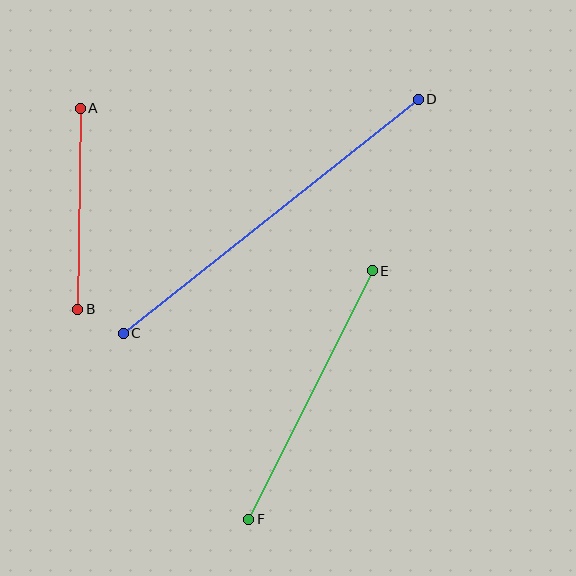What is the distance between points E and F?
The distance is approximately 277 pixels.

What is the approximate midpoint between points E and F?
The midpoint is at approximately (311, 395) pixels.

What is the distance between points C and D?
The distance is approximately 376 pixels.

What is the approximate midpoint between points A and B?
The midpoint is at approximately (79, 209) pixels.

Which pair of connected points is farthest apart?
Points C and D are farthest apart.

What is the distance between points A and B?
The distance is approximately 201 pixels.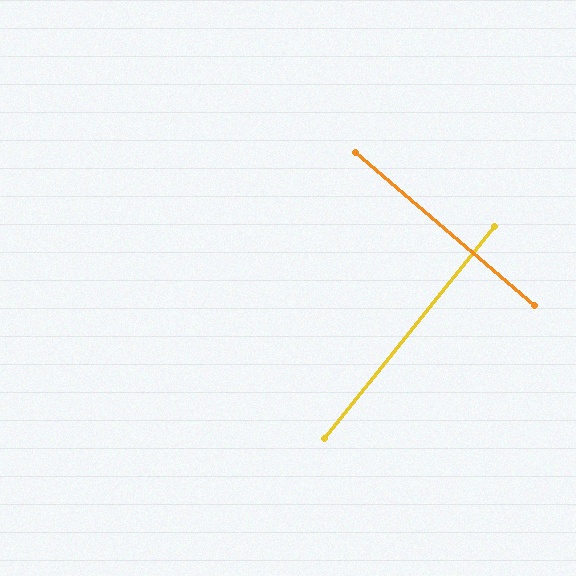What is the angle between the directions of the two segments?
Approximately 88 degrees.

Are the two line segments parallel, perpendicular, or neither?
Perpendicular — they meet at approximately 88°.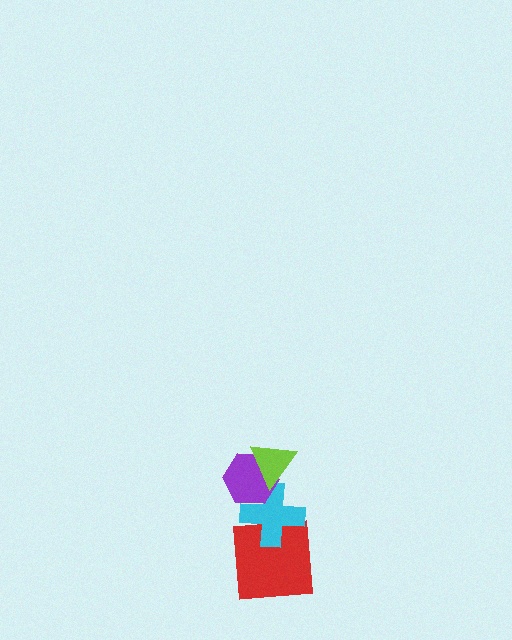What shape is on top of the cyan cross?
The purple hexagon is on top of the cyan cross.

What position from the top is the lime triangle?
The lime triangle is 1st from the top.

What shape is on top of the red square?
The cyan cross is on top of the red square.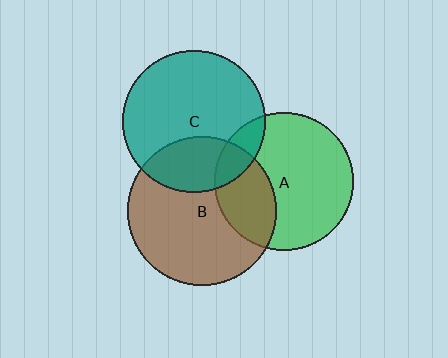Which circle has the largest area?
Circle B (brown).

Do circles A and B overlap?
Yes.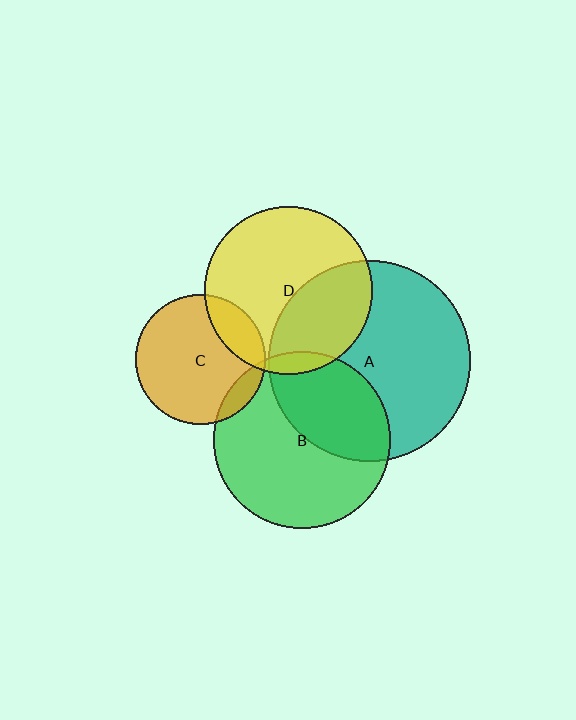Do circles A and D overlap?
Yes.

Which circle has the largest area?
Circle A (teal).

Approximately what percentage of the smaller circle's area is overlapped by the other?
Approximately 35%.